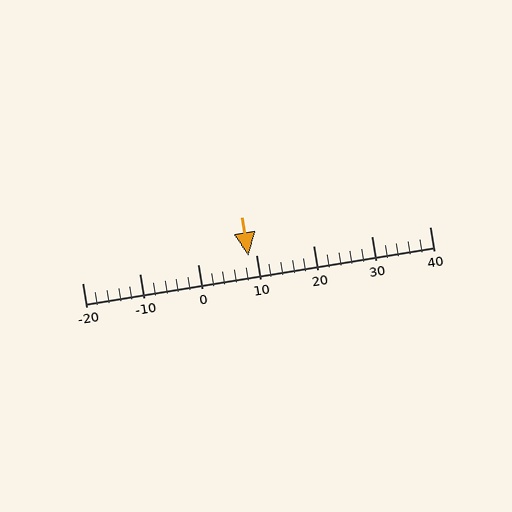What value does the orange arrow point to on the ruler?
The orange arrow points to approximately 9.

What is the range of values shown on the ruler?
The ruler shows values from -20 to 40.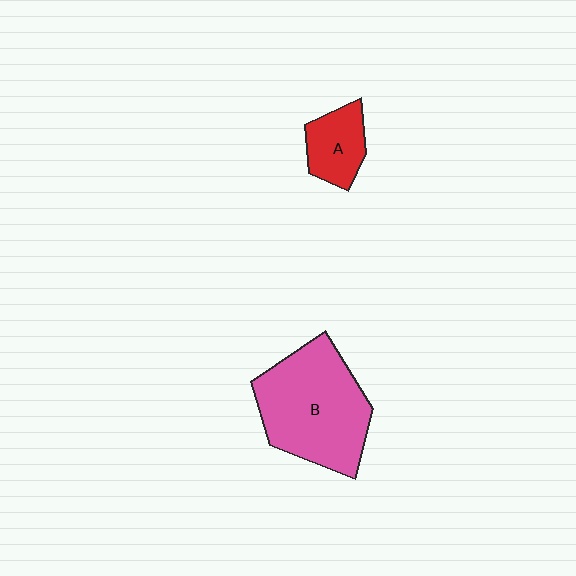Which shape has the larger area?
Shape B (pink).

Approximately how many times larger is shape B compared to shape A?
Approximately 2.8 times.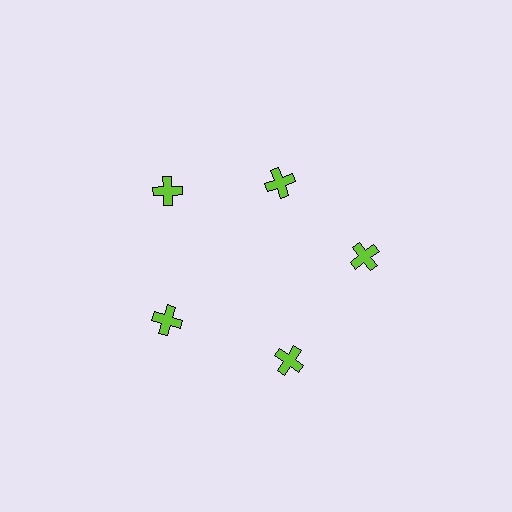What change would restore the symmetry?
The symmetry would be restored by moving it outward, back onto the ring so that all 5 crosses sit at equal angles and equal distance from the center.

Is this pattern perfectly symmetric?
No. The 5 lime crosses are arranged in a ring, but one element near the 1 o'clock position is pulled inward toward the center, breaking the 5-fold rotational symmetry.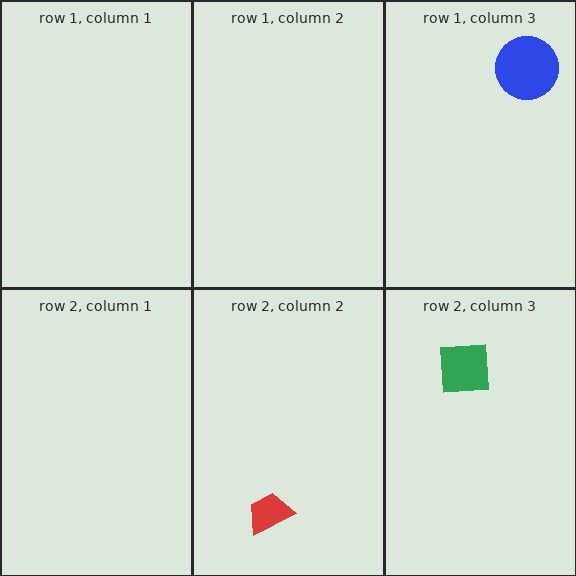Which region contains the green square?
The row 2, column 3 region.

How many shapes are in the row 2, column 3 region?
1.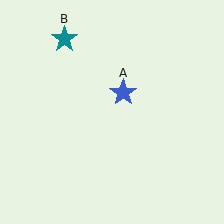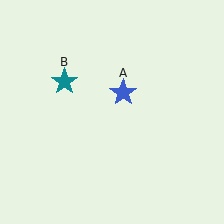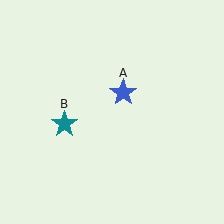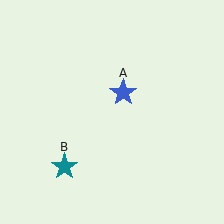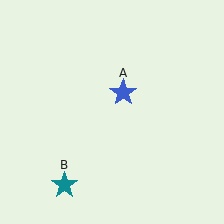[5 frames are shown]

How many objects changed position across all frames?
1 object changed position: teal star (object B).